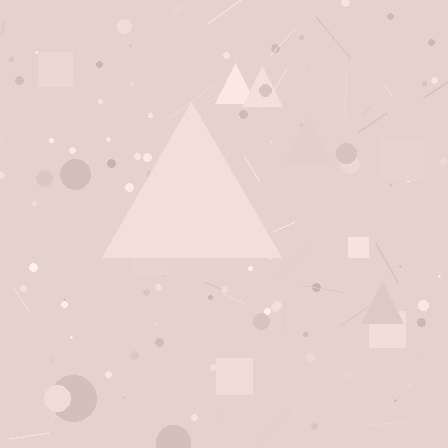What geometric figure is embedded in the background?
A triangle is embedded in the background.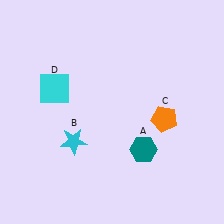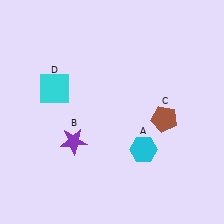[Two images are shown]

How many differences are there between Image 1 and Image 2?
There are 3 differences between the two images.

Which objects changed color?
A changed from teal to cyan. B changed from cyan to purple. C changed from orange to brown.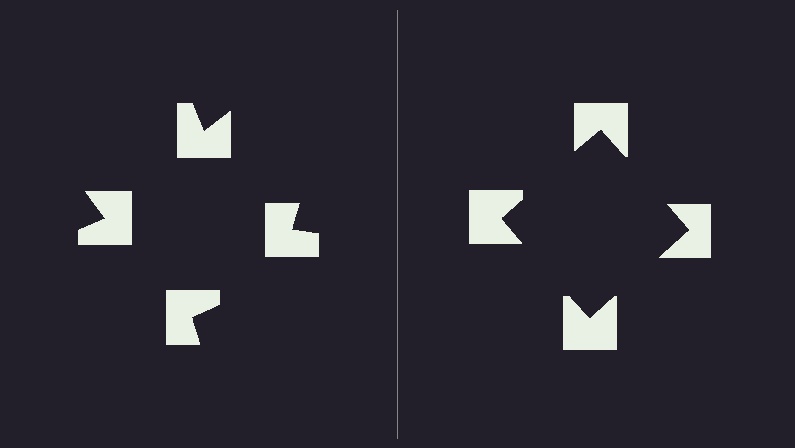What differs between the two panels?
The notched squares are positioned identically on both sides; only the wedge orientations differ. On the right they align to a square; on the left they are misaligned.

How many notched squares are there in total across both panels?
8 — 4 on each side.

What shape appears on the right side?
An illusory square.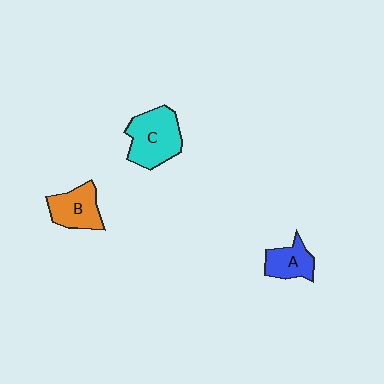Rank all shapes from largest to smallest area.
From largest to smallest: C (cyan), B (orange), A (blue).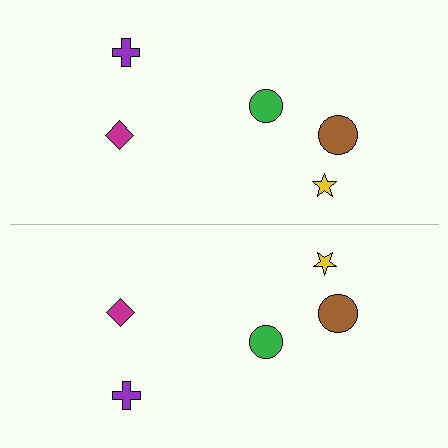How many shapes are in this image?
There are 10 shapes in this image.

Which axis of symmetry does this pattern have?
The pattern has a horizontal axis of symmetry running through the center of the image.